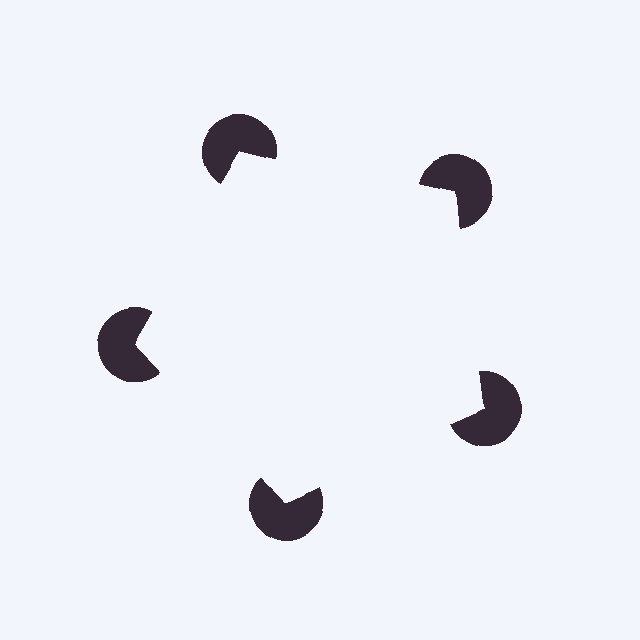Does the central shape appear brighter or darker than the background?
It typically appears slightly brighter than the background, even though no actual brightness change is drawn.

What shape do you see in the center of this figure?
An illusory pentagon — its edges are inferred from the aligned wedge cuts in the pac-man discs, not physically drawn.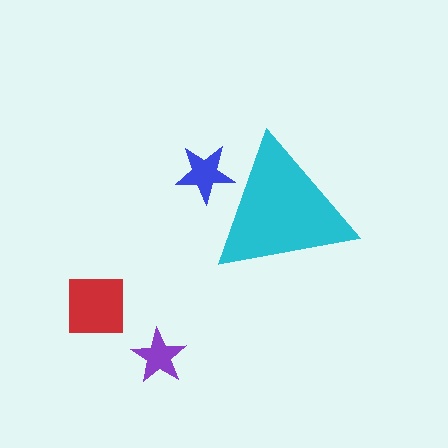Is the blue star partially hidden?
Yes, the blue star is partially hidden behind the cyan triangle.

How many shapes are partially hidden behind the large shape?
1 shape is partially hidden.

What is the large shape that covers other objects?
A cyan triangle.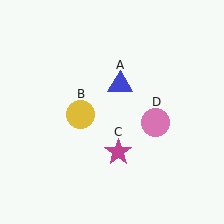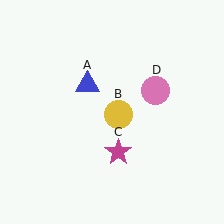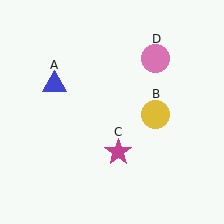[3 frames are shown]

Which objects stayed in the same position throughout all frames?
Magenta star (object C) remained stationary.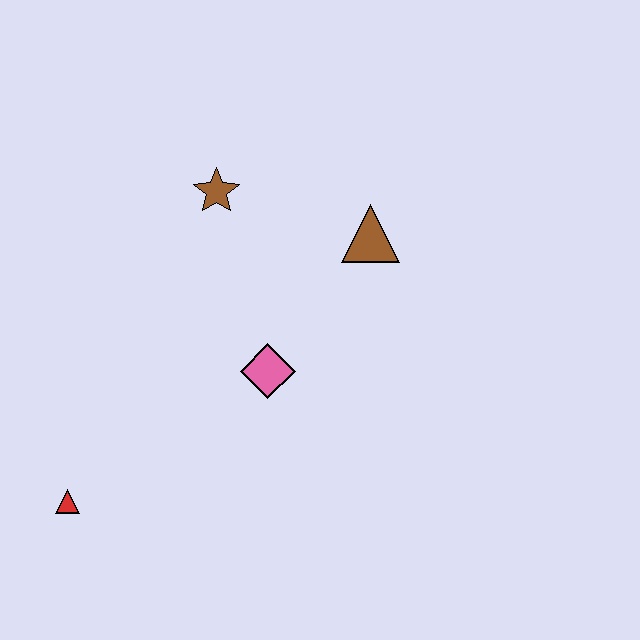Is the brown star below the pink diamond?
No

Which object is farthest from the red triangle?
The brown triangle is farthest from the red triangle.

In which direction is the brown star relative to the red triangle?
The brown star is above the red triangle.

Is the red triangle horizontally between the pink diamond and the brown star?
No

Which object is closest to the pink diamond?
The brown triangle is closest to the pink diamond.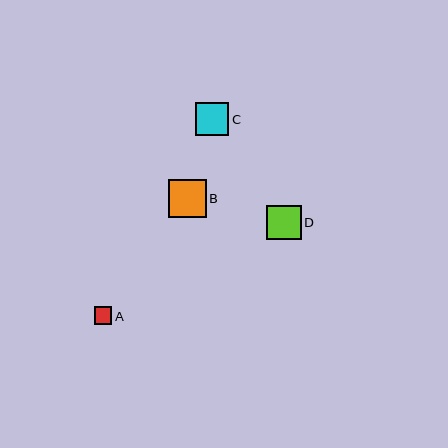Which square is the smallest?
Square A is the smallest with a size of approximately 17 pixels.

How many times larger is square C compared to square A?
Square C is approximately 1.9 times the size of square A.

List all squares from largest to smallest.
From largest to smallest: B, D, C, A.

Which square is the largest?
Square B is the largest with a size of approximately 38 pixels.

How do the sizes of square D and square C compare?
Square D and square C are approximately the same size.